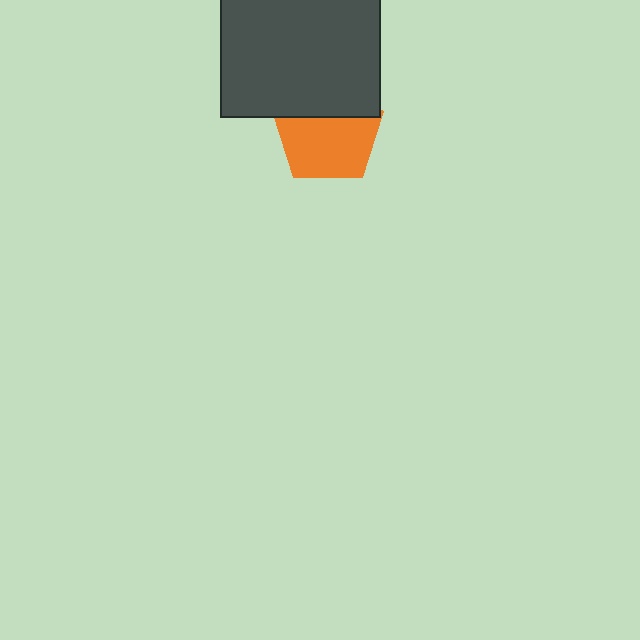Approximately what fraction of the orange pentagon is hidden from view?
Roughly 35% of the orange pentagon is hidden behind the dark gray square.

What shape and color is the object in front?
The object in front is a dark gray square.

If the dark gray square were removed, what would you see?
You would see the complete orange pentagon.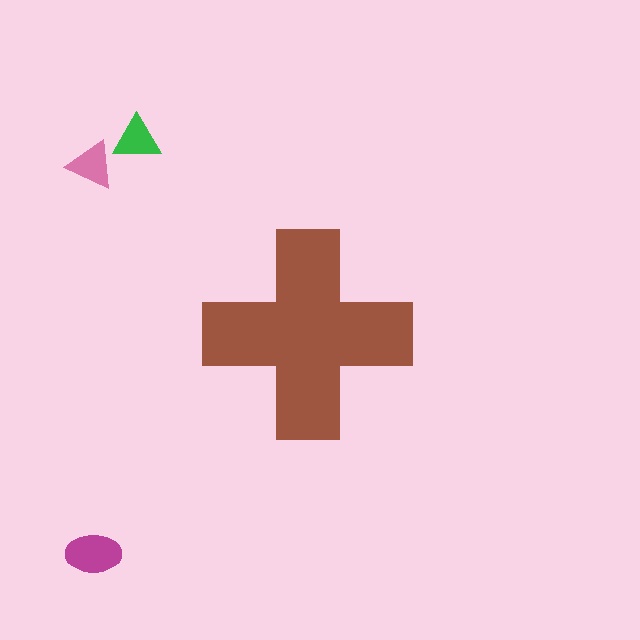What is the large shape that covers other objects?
A brown cross.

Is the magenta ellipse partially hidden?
No, the magenta ellipse is fully visible.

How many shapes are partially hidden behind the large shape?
0 shapes are partially hidden.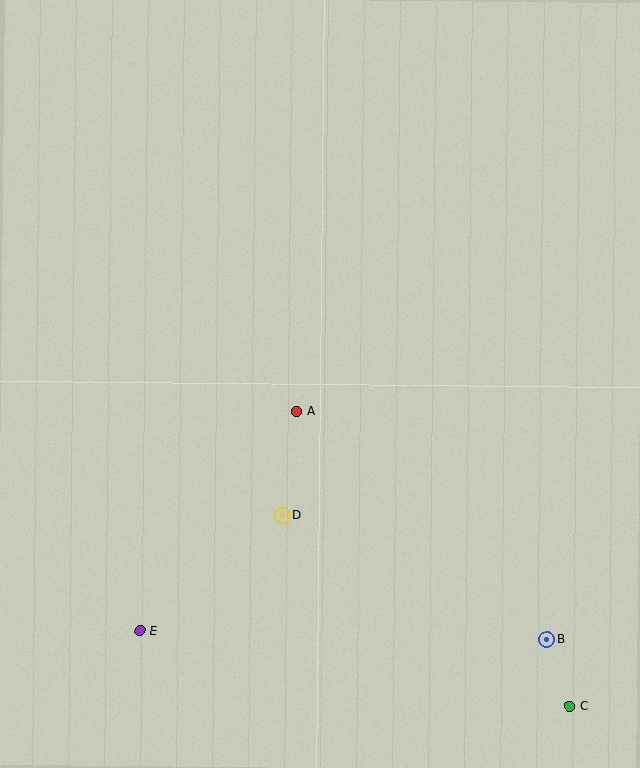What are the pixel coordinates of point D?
Point D is at (282, 515).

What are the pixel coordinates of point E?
Point E is at (140, 631).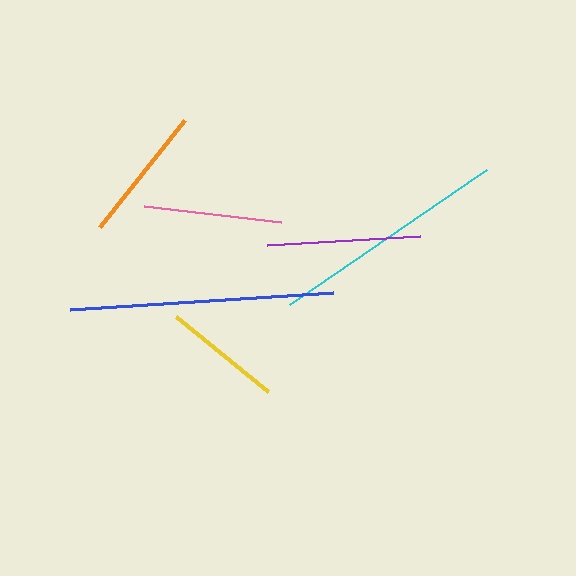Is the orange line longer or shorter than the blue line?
The blue line is longer than the orange line.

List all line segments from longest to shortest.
From longest to shortest: blue, cyan, purple, pink, orange, yellow.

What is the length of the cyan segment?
The cyan segment is approximately 238 pixels long.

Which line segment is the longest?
The blue line is the longest at approximately 264 pixels.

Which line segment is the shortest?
The yellow line is the shortest at approximately 118 pixels.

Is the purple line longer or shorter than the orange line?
The purple line is longer than the orange line.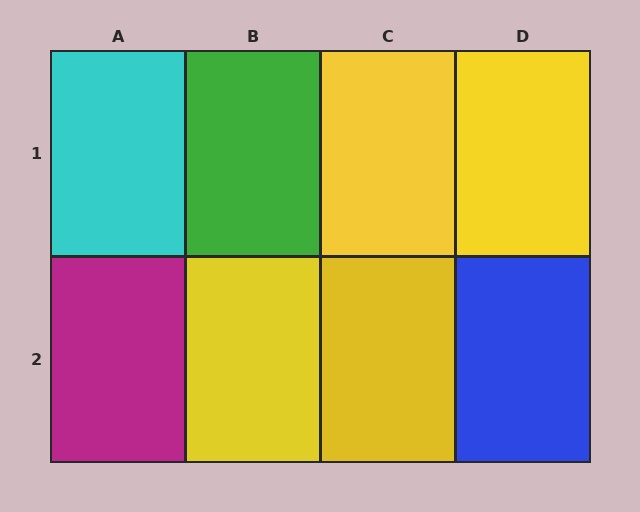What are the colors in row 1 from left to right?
Cyan, green, yellow, yellow.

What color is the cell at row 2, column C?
Yellow.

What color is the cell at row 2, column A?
Magenta.